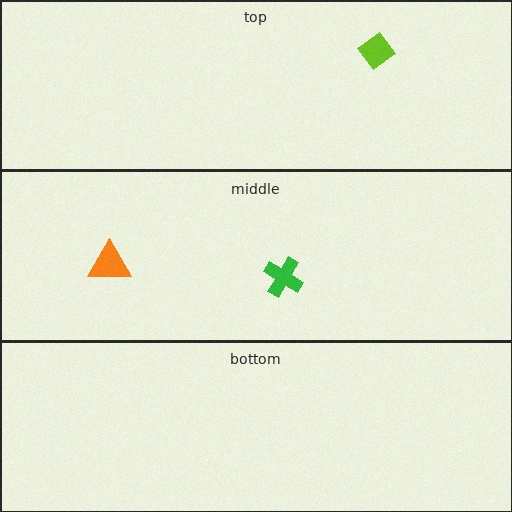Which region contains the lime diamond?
The top region.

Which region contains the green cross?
The middle region.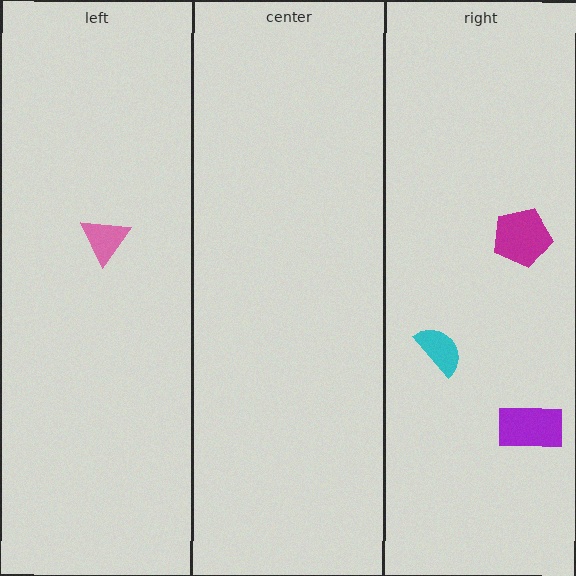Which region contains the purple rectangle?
The right region.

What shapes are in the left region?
The pink triangle.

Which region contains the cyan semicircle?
The right region.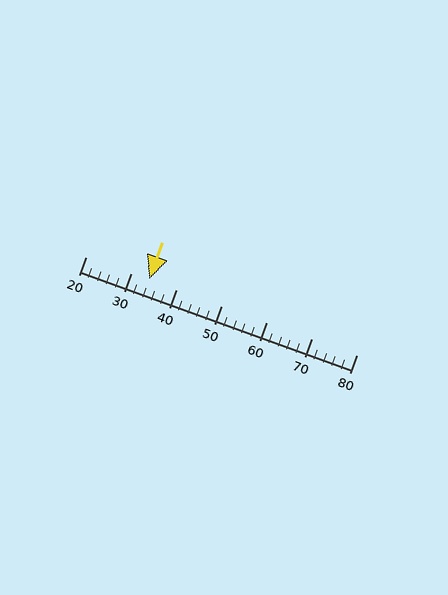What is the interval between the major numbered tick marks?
The major tick marks are spaced 10 units apart.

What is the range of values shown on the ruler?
The ruler shows values from 20 to 80.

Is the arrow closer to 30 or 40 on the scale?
The arrow is closer to 30.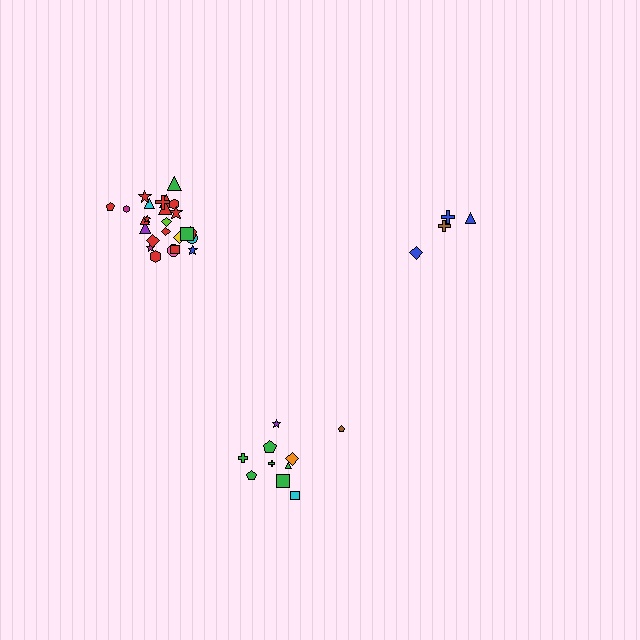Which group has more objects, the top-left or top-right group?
The top-left group.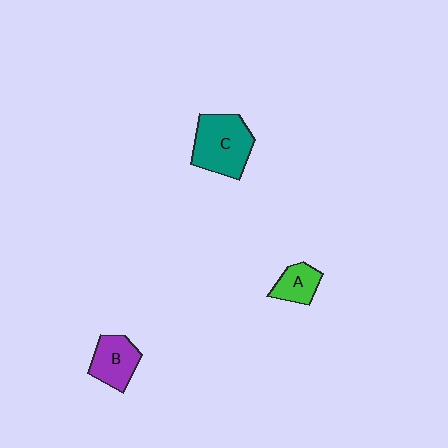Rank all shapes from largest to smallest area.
From largest to smallest: C (teal), B (purple), A (green).